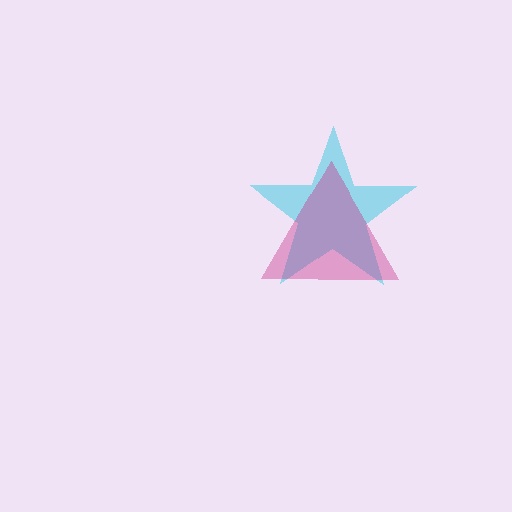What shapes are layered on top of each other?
The layered shapes are: a cyan star, a magenta triangle.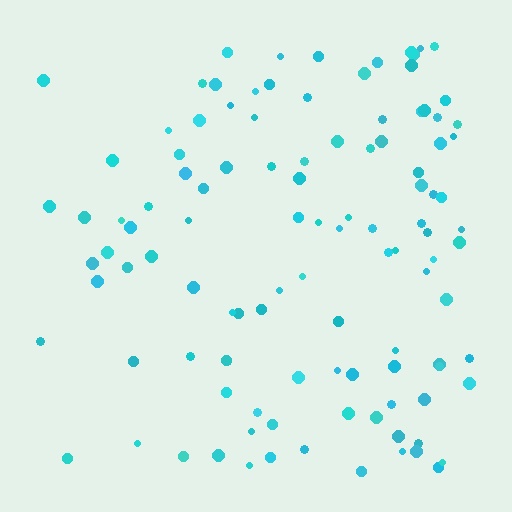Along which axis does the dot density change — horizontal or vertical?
Horizontal.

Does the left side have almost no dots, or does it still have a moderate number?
Still a moderate number, just noticeably fewer than the right.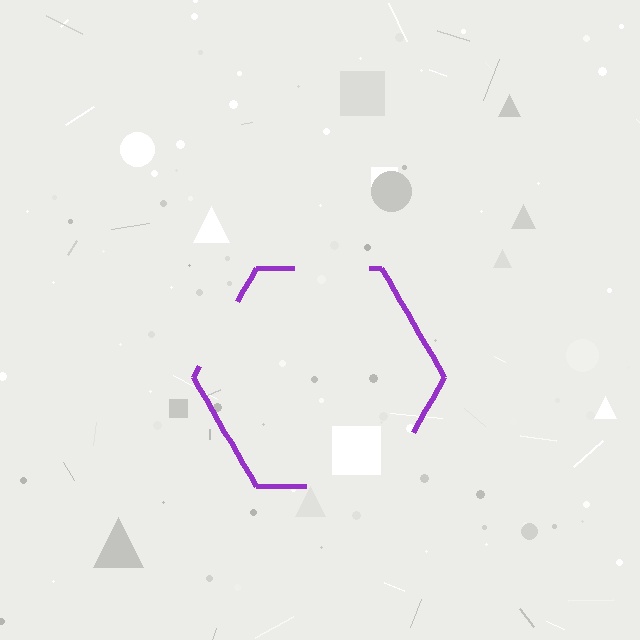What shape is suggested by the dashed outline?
The dashed outline suggests a hexagon.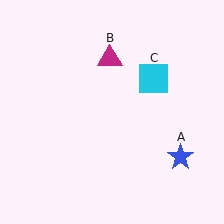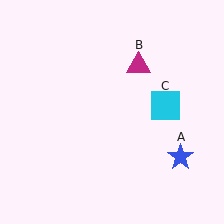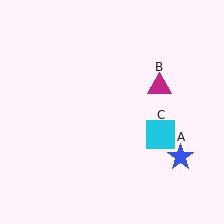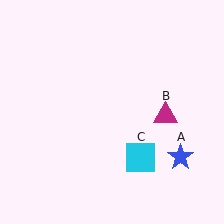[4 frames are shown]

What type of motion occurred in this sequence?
The magenta triangle (object B), cyan square (object C) rotated clockwise around the center of the scene.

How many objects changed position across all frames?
2 objects changed position: magenta triangle (object B), cyan square (object C).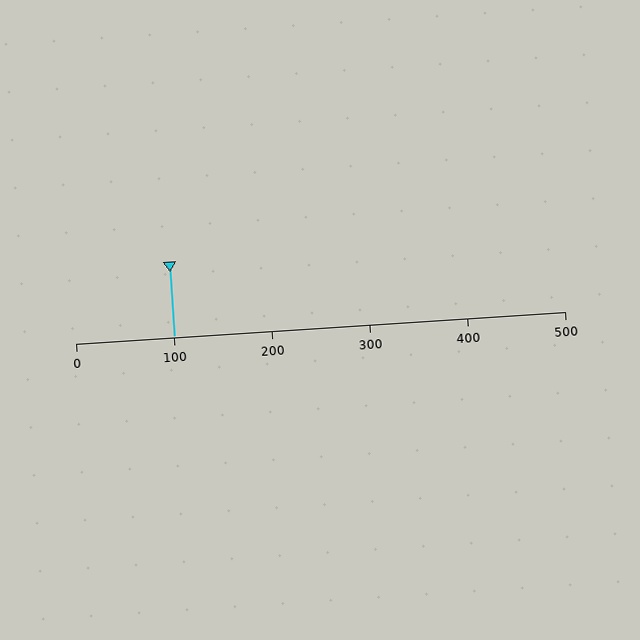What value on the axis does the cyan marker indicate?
The marker indicates approximately 100.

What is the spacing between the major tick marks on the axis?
The major ticks are spaced 100 apart.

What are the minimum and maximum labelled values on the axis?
The axis runs from 0 to 500.